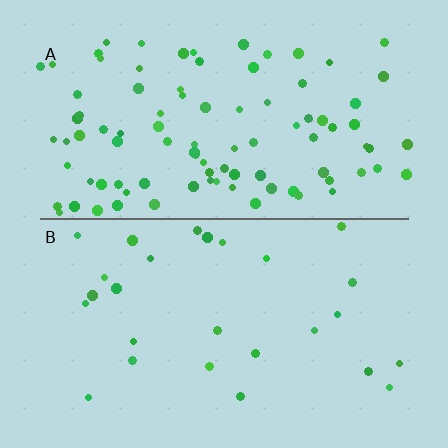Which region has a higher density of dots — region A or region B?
A (the top).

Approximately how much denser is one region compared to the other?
Approximately 3.5× — region A over region B.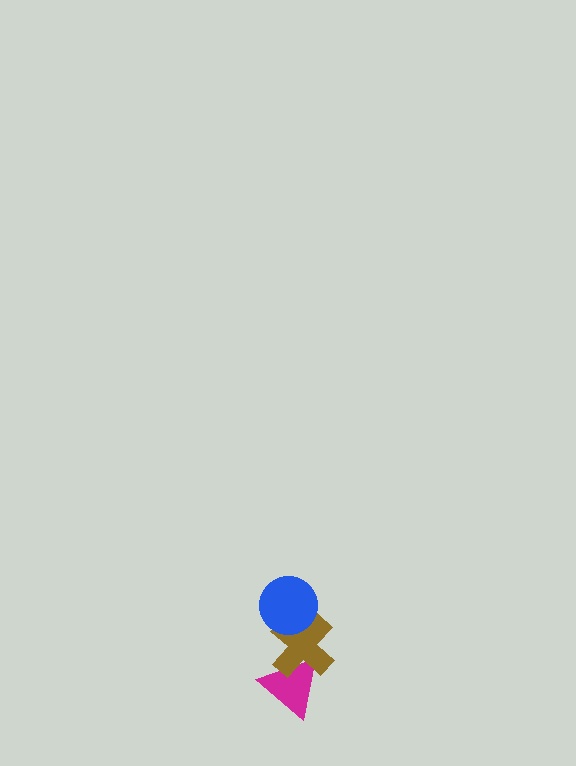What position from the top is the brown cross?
The brown cross is 2nd from the top.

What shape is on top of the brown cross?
The blue circle is on top of the brown cross.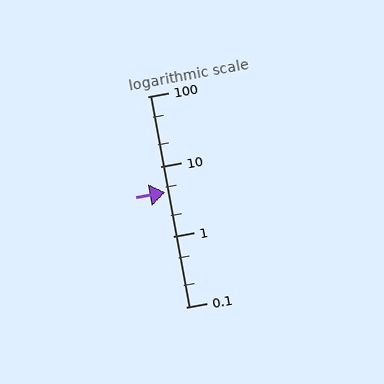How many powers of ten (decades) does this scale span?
The scale spans 3 decades, from 0.1 to 100.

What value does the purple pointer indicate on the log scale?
The pointer indicates approximately 4.3.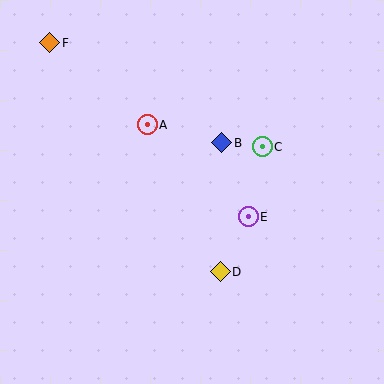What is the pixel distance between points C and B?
The distance between C and B is 41 pixels.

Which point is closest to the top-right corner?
Point C is closest to the top-right corner.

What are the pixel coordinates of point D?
Point D is at (220, 272).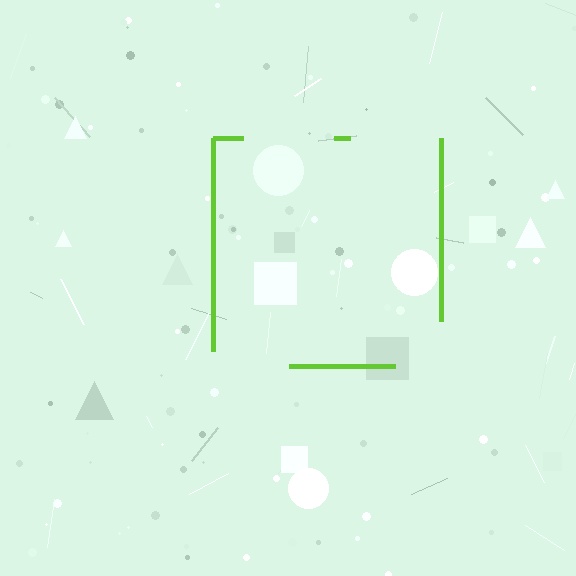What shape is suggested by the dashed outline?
The dashed outline suggests a square.